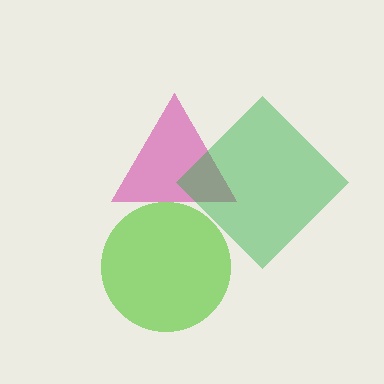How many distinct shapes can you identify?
There are 3 distinct shapes: a magenta triangle, a green diamond, a lime circle.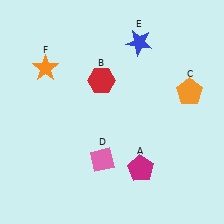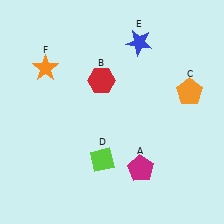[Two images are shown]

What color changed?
The diamond (D) changed from pink in Image 1 to lime in Image 2.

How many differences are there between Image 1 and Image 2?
There is 1 difference between the two images.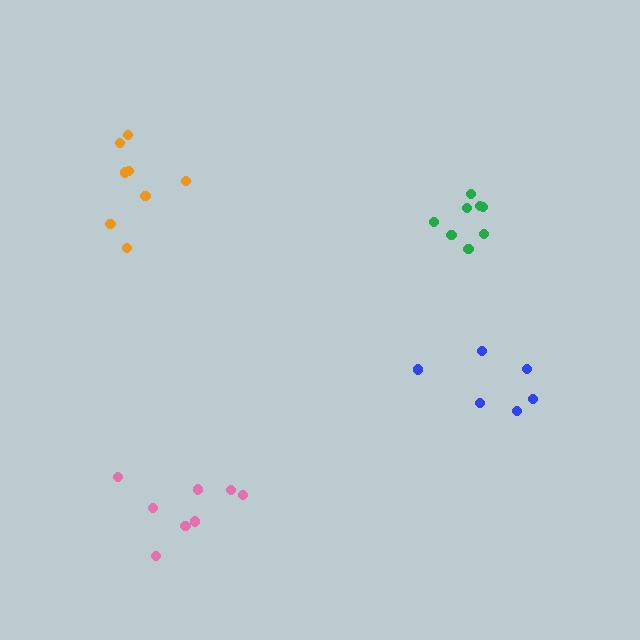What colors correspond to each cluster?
The clusters are colored: orange, pink, blue, green.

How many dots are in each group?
Group 1: 8 dots, Group 2: 8 dots, Group 3: 6 dots, Group 4: 8 dots (30 total).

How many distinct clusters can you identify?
There are 4 distinct clusters.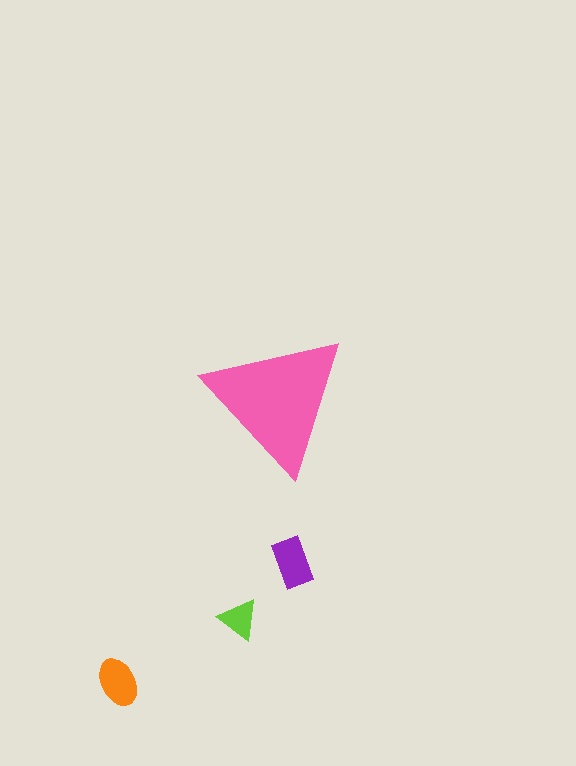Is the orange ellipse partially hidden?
No, the orange ellipse is fully visible.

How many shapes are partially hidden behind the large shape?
0 shapes are partially hidden.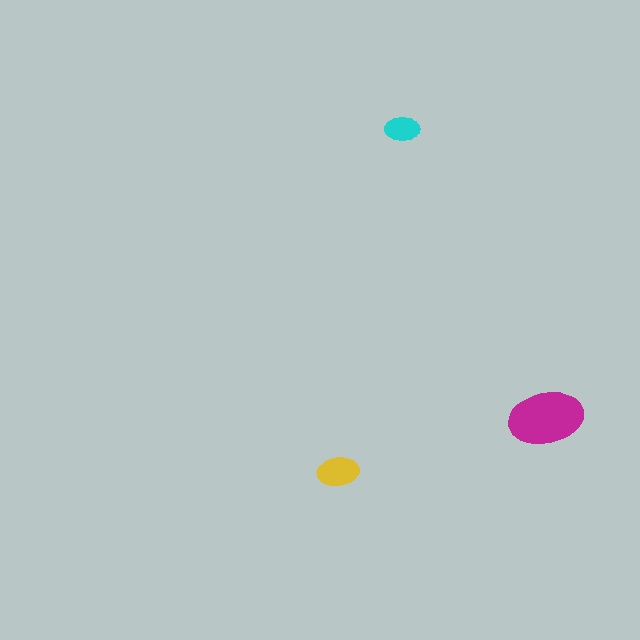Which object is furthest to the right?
The magenta ellipse is rightmost.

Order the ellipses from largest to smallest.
the magenta one, the yellow one, the cyan one.